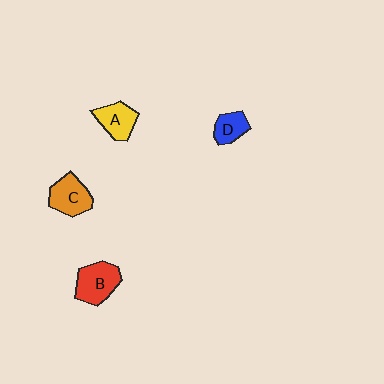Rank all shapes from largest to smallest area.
From largest to smallest: B (red), C (orange), A (yellow), D (blue).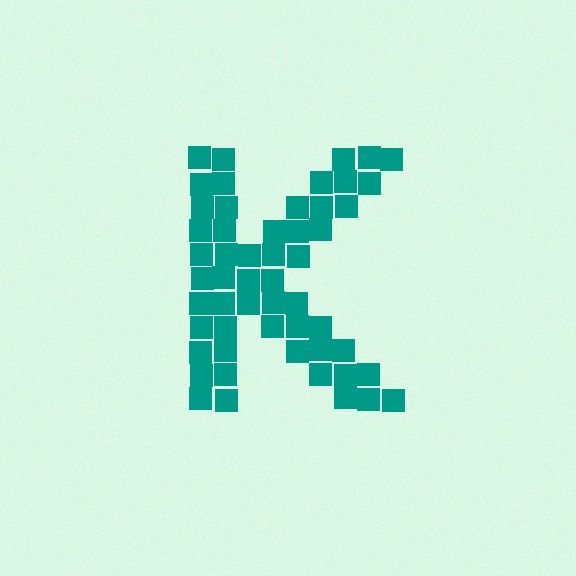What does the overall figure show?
The overall figure shows the letter K.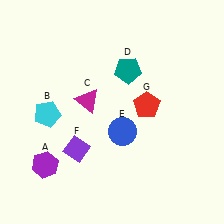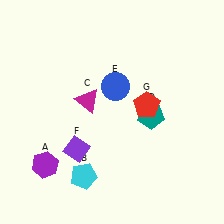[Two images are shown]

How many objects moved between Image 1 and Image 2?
3 objects moved between the two images.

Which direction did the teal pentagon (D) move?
The teal pentagon (D) moved down.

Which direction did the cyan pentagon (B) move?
The cyan pentagon (B) moved down.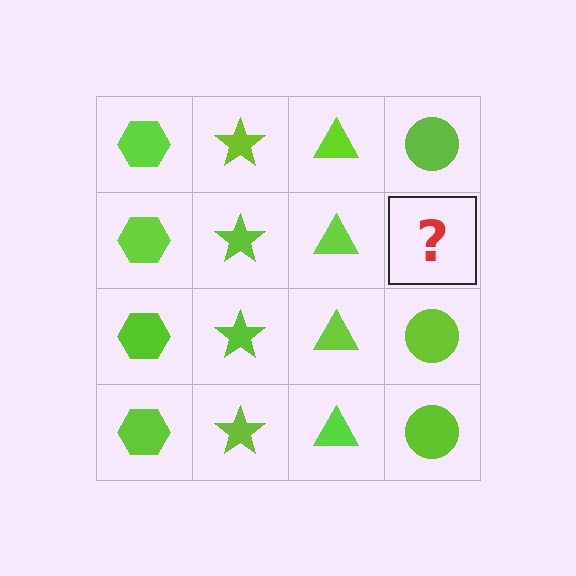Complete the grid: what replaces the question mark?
The question mark should be replaced with a lime circle.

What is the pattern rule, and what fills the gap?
The rule is that each column has a consistent shape. The gap should be filled with a lime circle.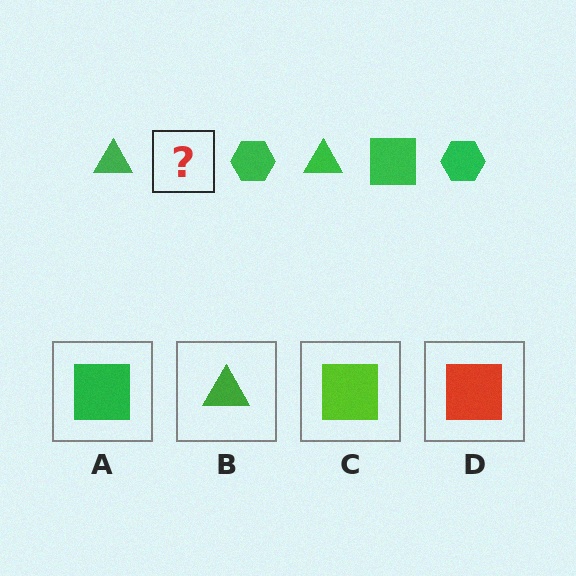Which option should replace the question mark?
Option A.